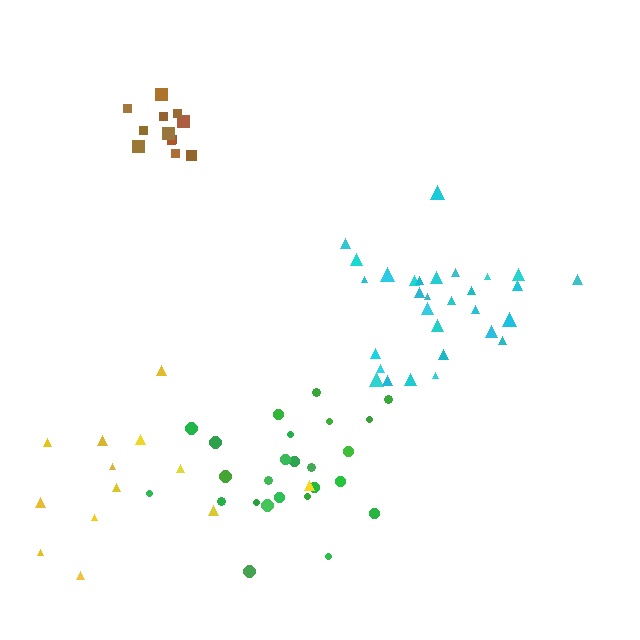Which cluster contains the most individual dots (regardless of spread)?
Cyan (30).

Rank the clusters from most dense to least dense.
brown, green, cyan, yellow.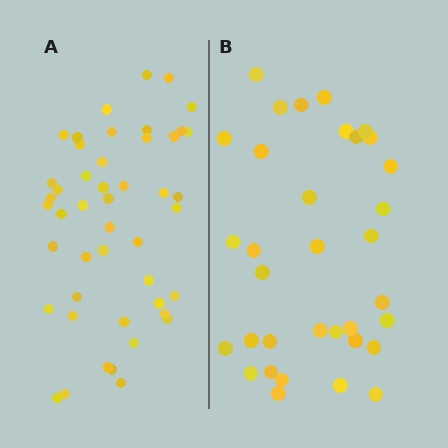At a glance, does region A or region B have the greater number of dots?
Region A (the left region) has more dots.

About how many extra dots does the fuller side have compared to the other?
Region A has approximately 15 more dots than region B.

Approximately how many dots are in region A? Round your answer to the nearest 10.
About 50 dots. (The exact count is 47, which rounds to 50.)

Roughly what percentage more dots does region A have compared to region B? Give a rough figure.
About 40% more.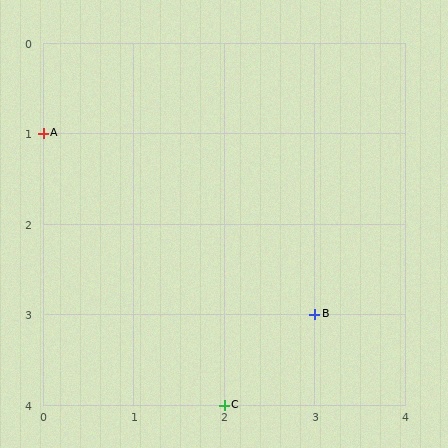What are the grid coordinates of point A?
Point A is at grid coordinates (0, 1).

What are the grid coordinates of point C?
Point C is at grid coordinates (2, 4).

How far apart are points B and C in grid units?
Points B and C are 1 column and 1 row apart (about 1.4 grid units diagonally).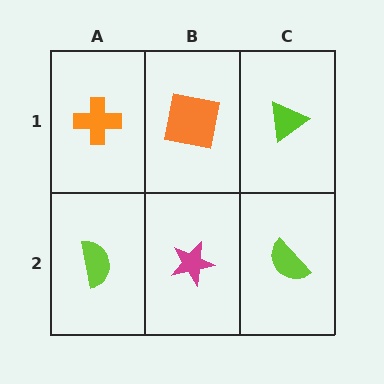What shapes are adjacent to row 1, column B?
A magenta star (row 2, column B), an orange cross (row 1, column A), a lime triangle (row 1, column C).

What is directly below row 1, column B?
A magenta star.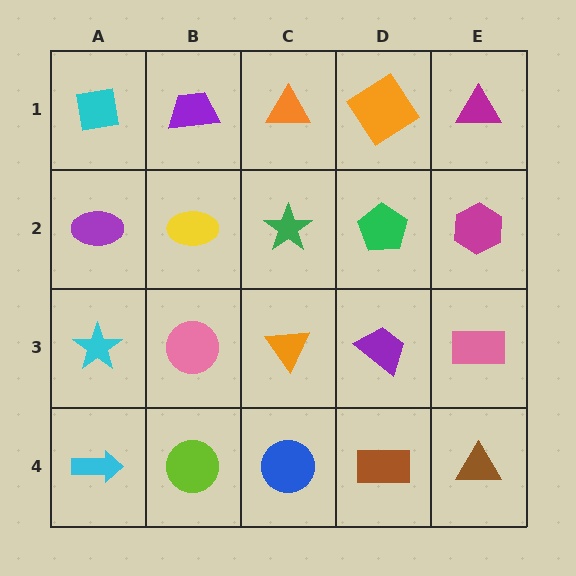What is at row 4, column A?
A cyan arrow.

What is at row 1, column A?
A cyan square.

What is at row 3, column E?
A pink rectangle.